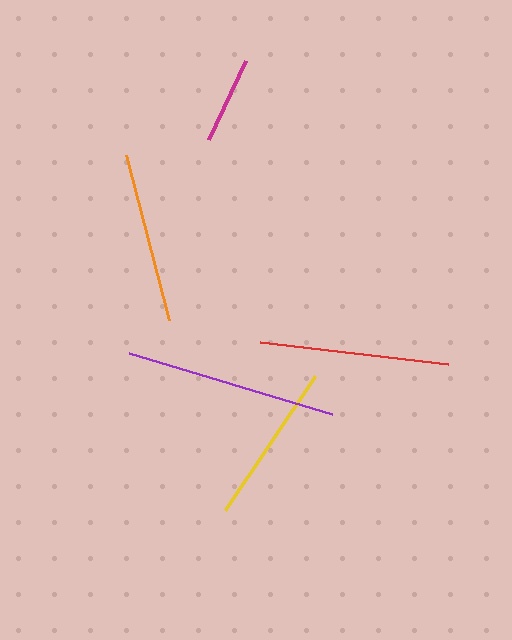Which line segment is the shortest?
The magenta line is the shortest at approximately 87 pixels.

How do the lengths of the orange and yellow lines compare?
The orange and yellow lines are approximately the same length.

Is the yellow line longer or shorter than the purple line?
The purple line is longer than the yellow line.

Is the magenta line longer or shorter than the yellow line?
The yellow line is longer than the magenta line.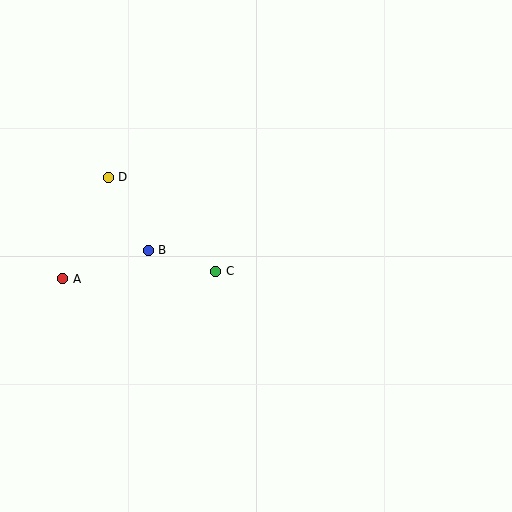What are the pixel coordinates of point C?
Point C is at (216, 271).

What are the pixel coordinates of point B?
Point B is at (148, 250).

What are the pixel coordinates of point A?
Point A is at (63, 279).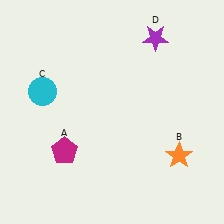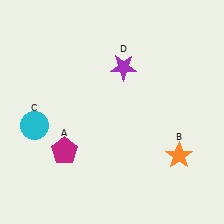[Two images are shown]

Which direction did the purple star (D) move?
The purple star (D) moved left.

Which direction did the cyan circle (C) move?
The cyan circle (C) moved down.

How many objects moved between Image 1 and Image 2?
2 objects moved between the two images.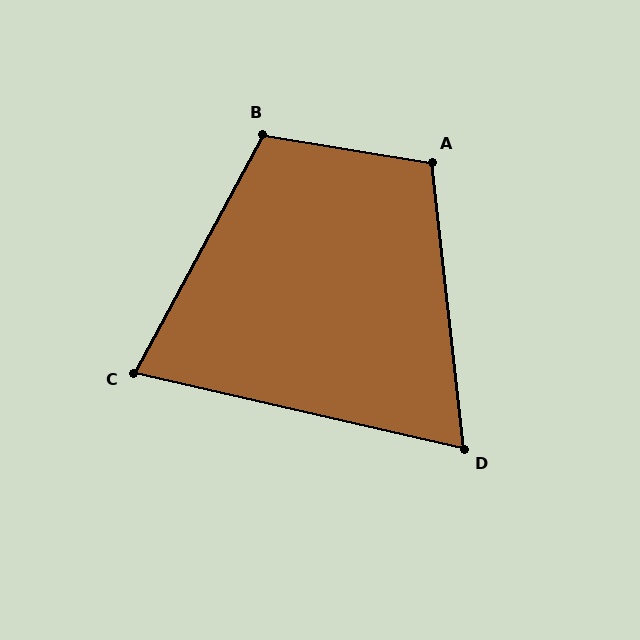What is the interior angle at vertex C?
Approximately 74 degrees (acute).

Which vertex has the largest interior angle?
B, at approximately 109 degrees.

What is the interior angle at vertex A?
Approximately 106 degrees (obtuse).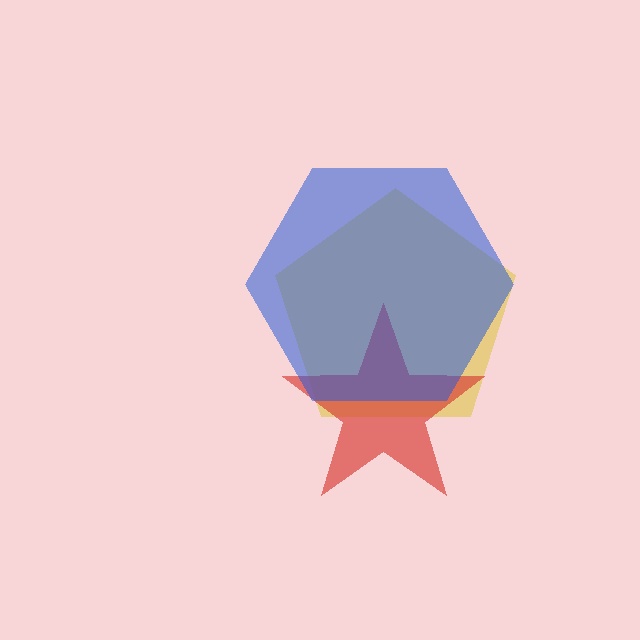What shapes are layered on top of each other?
The layered shapes are: a yellow pentagon, a red star, a blue hexagon.